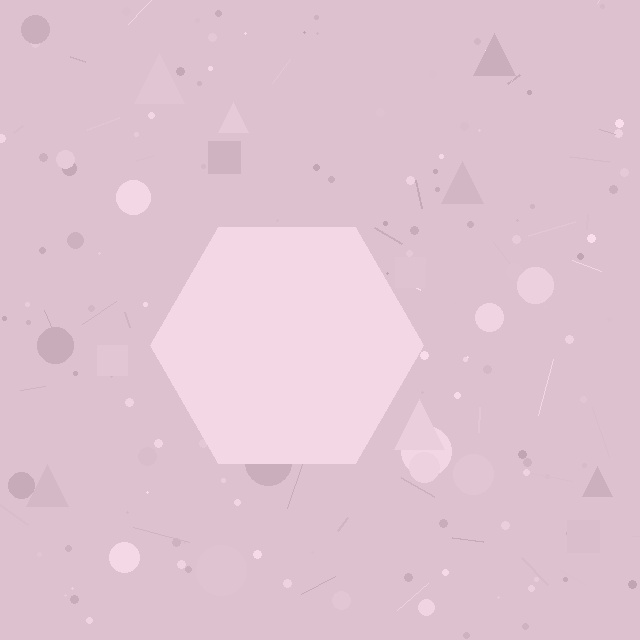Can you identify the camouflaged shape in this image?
The camouflaged shape is a hexagon.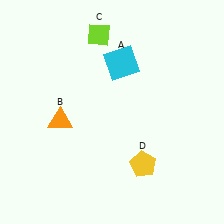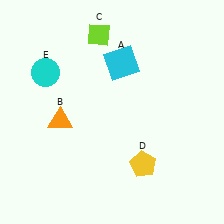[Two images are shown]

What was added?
A cyan circle (E) was added in Image 2.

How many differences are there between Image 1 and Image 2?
There is 1 difference between the two images.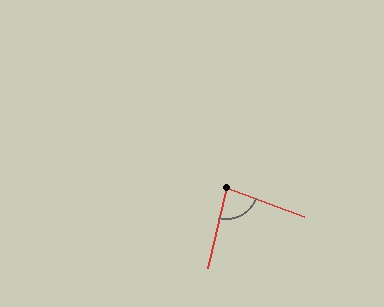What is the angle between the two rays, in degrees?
Approximately 83 degrees.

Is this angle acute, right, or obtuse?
It is acute.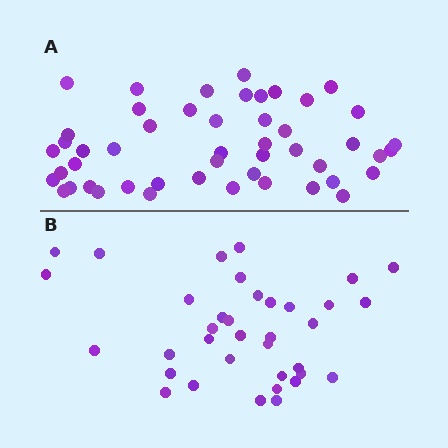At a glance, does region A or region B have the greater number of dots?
Region A (the top region) has more dots.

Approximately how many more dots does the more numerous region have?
Region A has approximately 15 more dots than region B.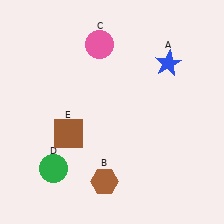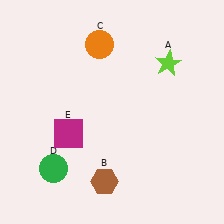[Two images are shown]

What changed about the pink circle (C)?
In Image 1, C is pink. In Image 2, it changed to orange.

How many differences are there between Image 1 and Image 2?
There are 3 differences between the two images.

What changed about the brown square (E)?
In Image 1, E is brown. In Image 2, it changed to magenta.